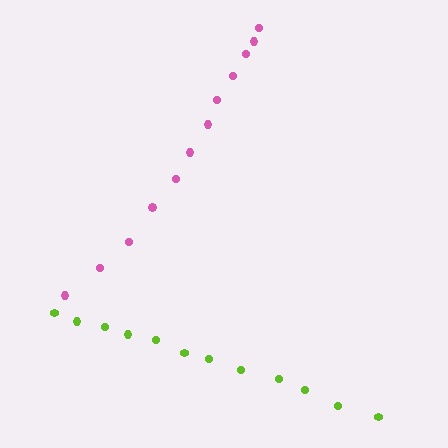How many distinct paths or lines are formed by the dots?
There are 2 distinct paths.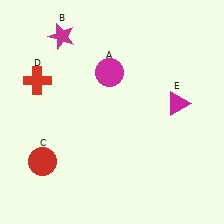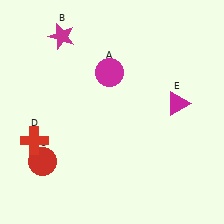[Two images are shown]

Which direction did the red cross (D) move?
The red cross (D) moved down.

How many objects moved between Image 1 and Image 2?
1 object moved between the two images.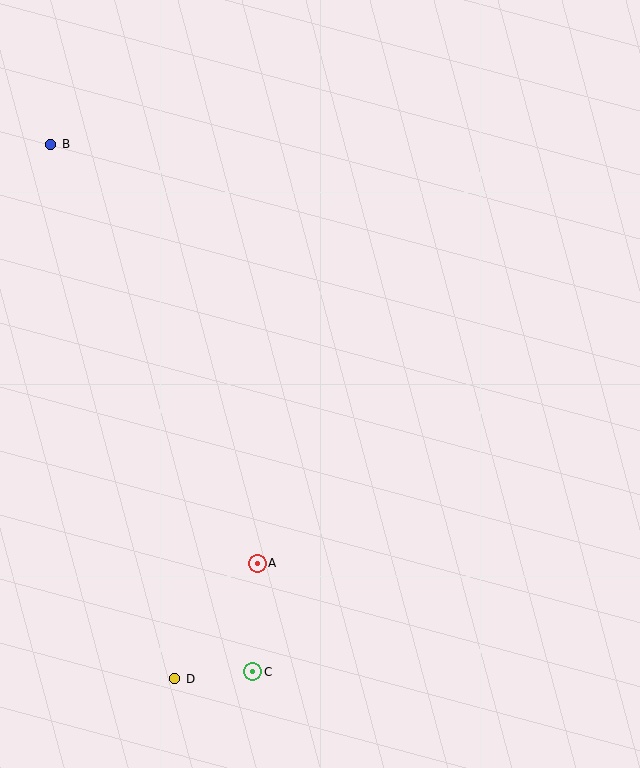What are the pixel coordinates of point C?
Point C is at (253, 672).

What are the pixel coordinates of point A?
Point A is at (257, 563).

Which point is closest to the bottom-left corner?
Point D is closest to the bottom-left corner.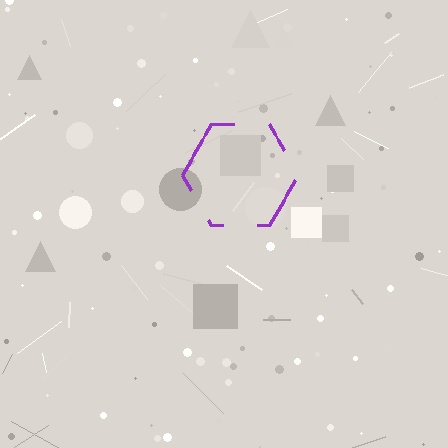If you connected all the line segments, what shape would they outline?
They would outline a hexagon.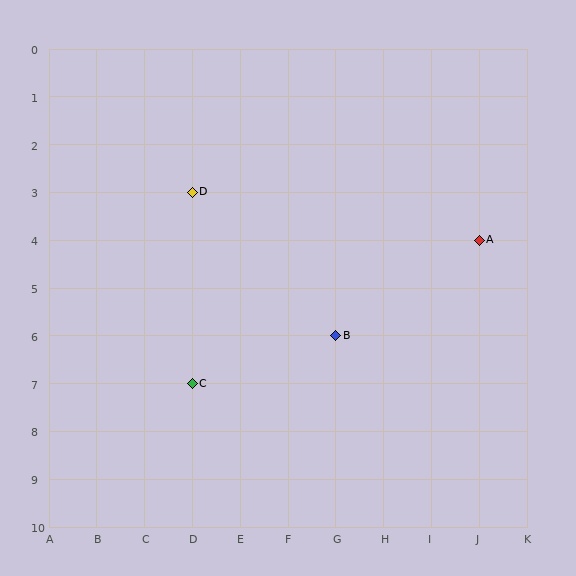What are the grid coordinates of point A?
Point A is at grid coordinates (J, 4).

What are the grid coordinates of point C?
Point C is at grid coordinates (D, 7).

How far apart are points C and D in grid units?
Points C and D are 4 rows apart.